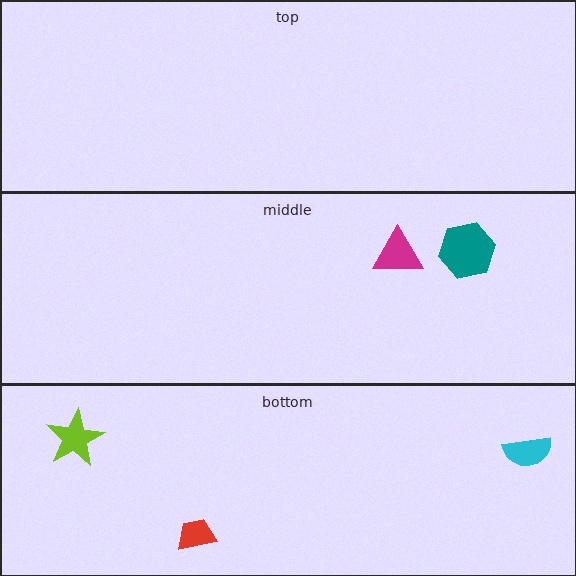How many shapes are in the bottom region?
3.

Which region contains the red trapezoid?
The bottom region.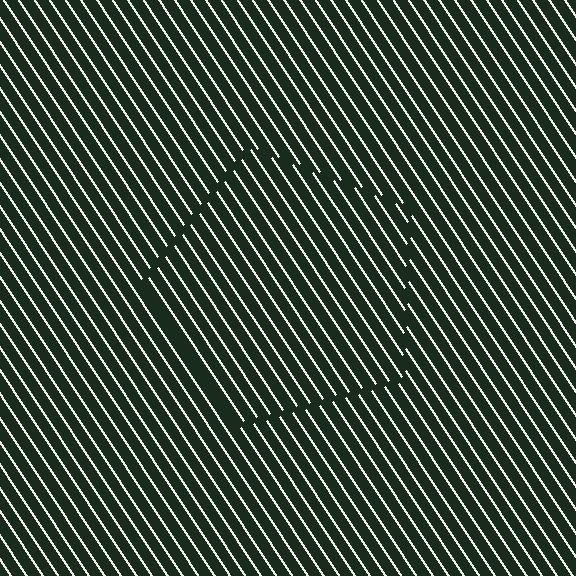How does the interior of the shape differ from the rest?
The interior of the shape contains the same grating, shifted by half a period — the contour is defined by the phase discontinuity where line-ends from the inner and outer gratings abut.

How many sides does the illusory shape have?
5 sides — the line-ends trace a pentagon.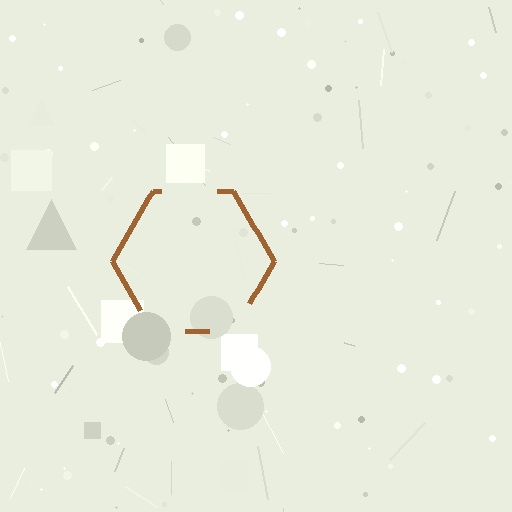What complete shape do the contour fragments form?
The contour fragments form a hexagon.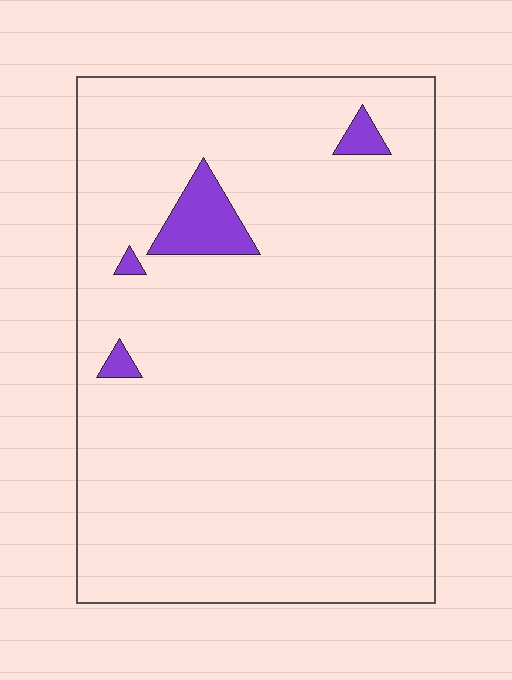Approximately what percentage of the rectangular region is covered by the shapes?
Approximately 5%.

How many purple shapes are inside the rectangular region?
4.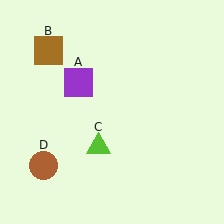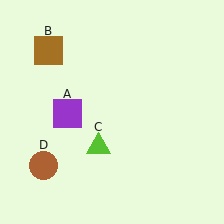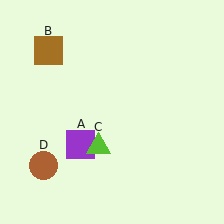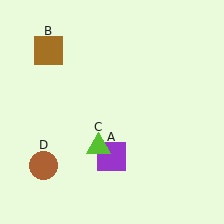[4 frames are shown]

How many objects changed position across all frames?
1 object changed position: purple square (object A).